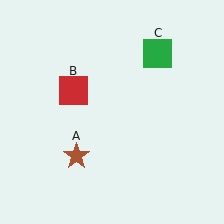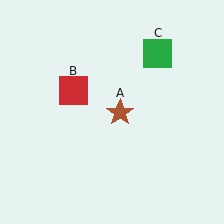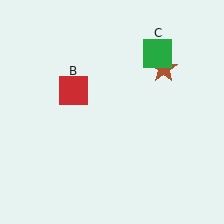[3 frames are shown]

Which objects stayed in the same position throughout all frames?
Red square (object B) and green square (object C) remained stationary.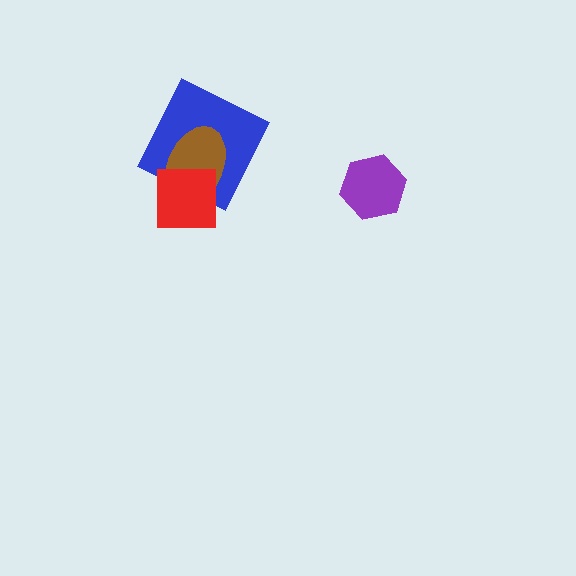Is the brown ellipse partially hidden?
Yes, it is partially covered by another shape.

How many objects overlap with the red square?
2 objects overlap with the red square.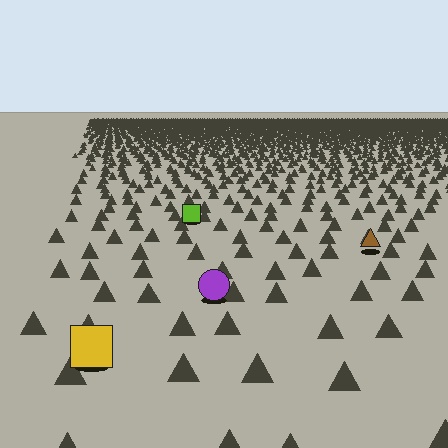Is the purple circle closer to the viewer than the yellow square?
No. The yellow square is closer — you can tell from the texture gradient: the ground texture is coarser near it.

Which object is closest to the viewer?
The yellow square is closest. The texture marks near it are larger and more spread out.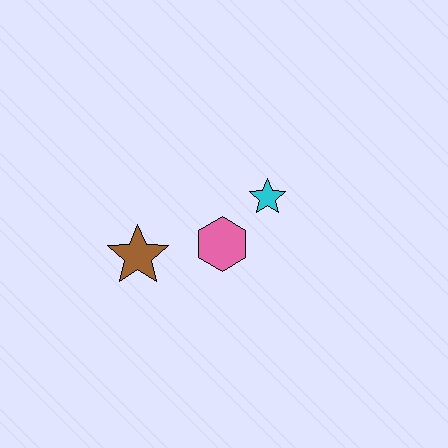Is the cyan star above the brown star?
Yes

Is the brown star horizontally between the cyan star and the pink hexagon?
No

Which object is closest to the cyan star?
The pink hexagon is closest to the cyan star.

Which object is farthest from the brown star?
The cyan star is farthest from the brown star.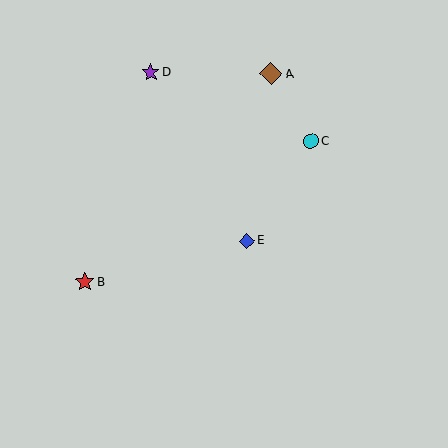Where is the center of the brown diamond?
The center of the brown diamond is at (271, 74).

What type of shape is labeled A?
Shape A is a brown diamond.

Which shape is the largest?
The brown diamond (labeled A) is the largest.